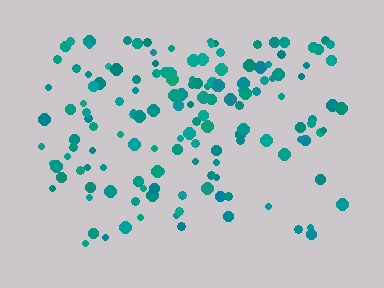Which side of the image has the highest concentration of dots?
The top.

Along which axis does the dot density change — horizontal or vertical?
Vertical.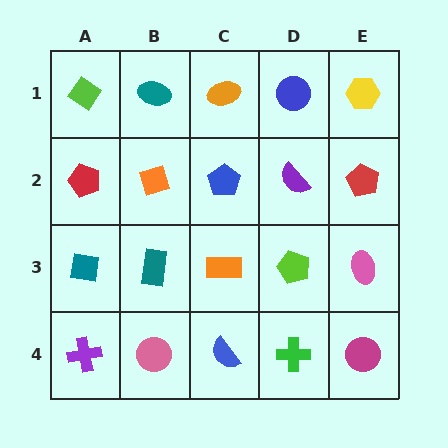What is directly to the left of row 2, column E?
A purple semicircle.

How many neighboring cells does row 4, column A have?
2.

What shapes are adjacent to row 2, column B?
A teal ellipse (row 1, column B), a teal rectangle (row 3, column B), a red pentagon (row 2, column A), a blue pentagon (row 2, column C).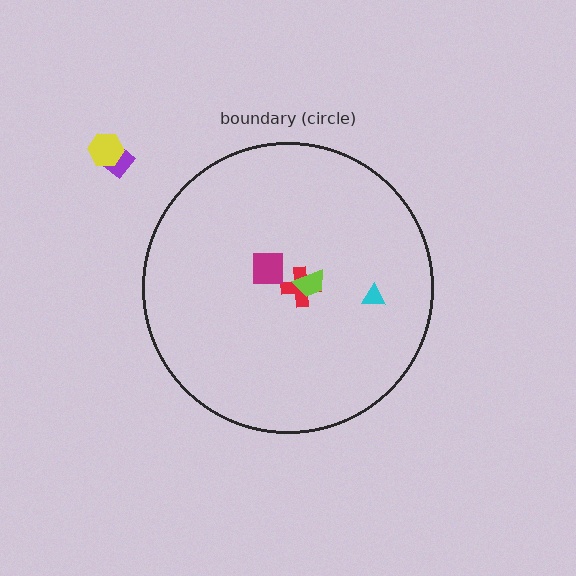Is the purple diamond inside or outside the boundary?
Outside.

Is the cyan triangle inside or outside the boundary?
Inside.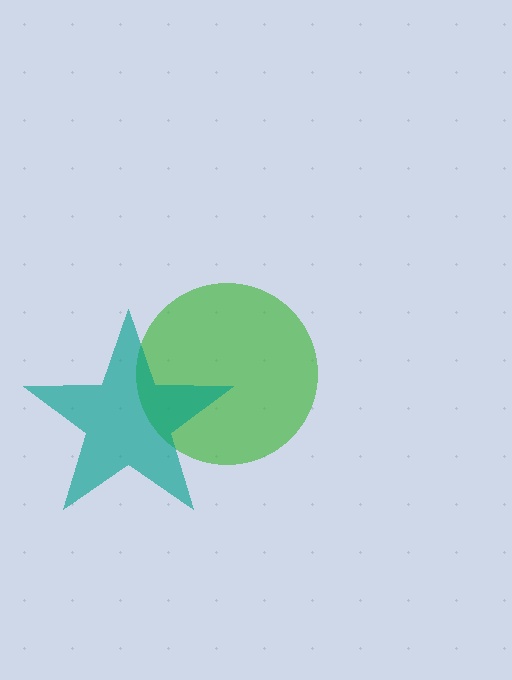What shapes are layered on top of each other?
The layered shapes are: a green circle, a teal star.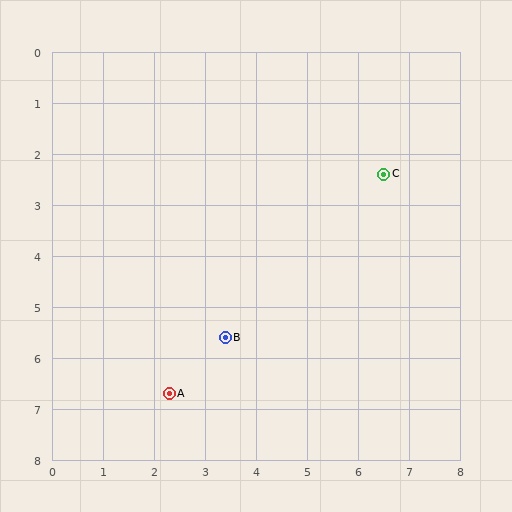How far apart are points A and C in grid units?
Points A and C are about 6.0 grid units apart.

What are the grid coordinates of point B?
Point B is at approximately (3.4, 5.6).